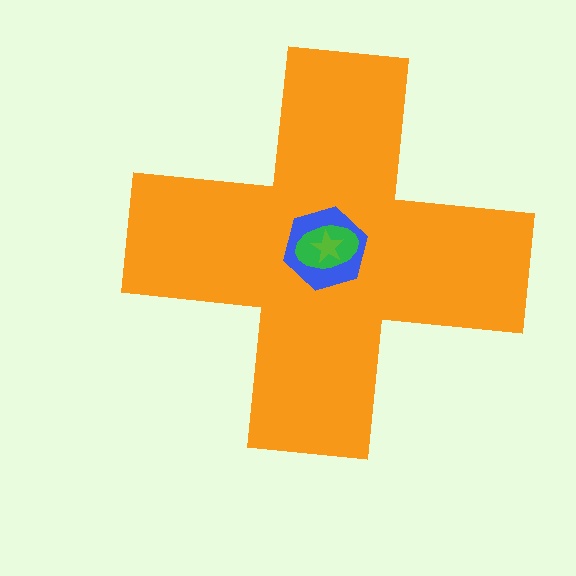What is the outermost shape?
The orange cross.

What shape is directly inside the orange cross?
The blue hexagon.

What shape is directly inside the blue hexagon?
The green ellipse.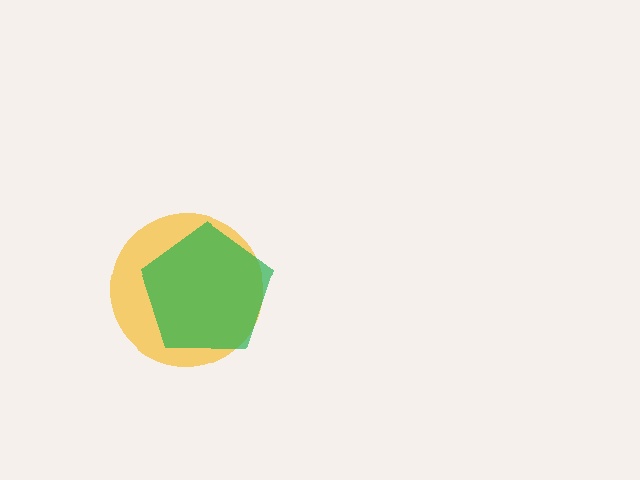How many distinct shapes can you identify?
There are 2 distinct shapes: a yellow circle, a green pentagon.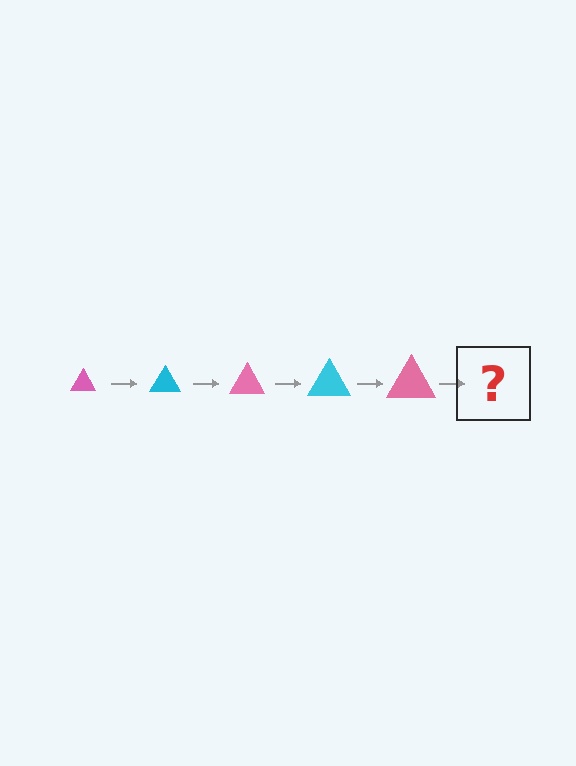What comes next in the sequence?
The next element should be a cyan triangle, larger than the previous one.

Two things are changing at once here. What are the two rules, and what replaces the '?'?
The two rules are that the triangle grows larger each step and the color cycles through pink and cyan. The '?' should be a cyan triangle, larger than the previous one.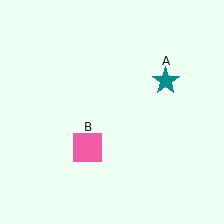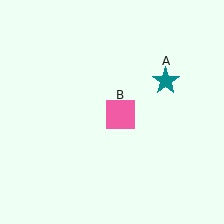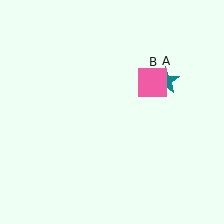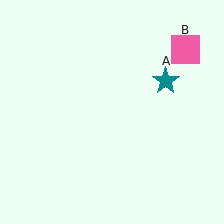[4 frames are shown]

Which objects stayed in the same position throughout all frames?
Teal star (object A) remained stationary.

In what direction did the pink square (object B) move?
The pink square (object B) moved up and to the right.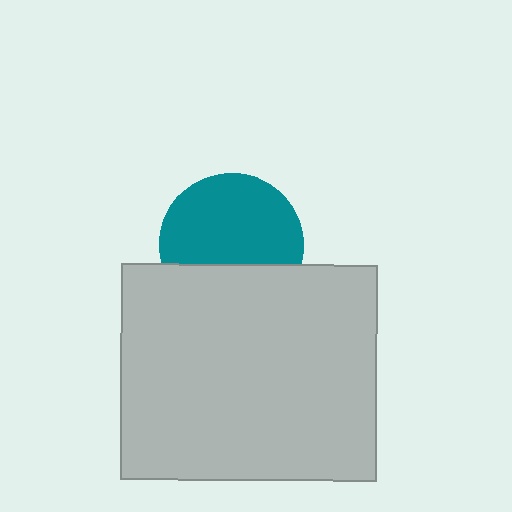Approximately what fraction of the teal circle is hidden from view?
Roughly 34% of the teal circle is hidden behind the light gray rectangle.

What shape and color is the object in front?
The object in front is a light gray rectangle.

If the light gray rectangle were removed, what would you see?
You would see the complete teal circle.